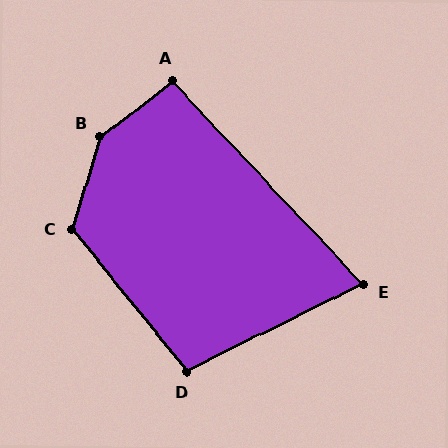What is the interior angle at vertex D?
Approximately 103 degrees (obtuse).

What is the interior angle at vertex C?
Approximately 125 degrees (obtuse).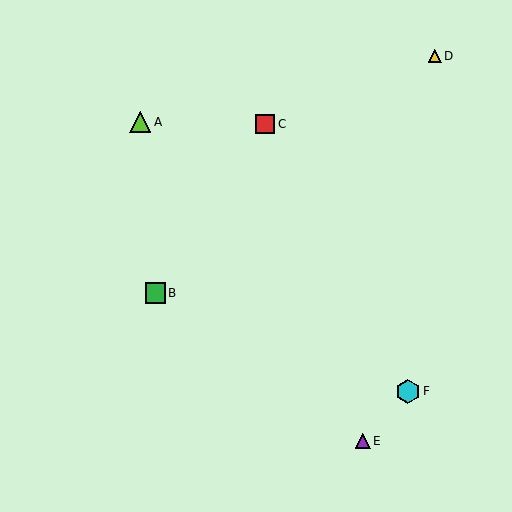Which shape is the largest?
The cyan hexagon (labeled F) is the largest.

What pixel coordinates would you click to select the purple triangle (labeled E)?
Click at (363, 441) to select the purple triangle E.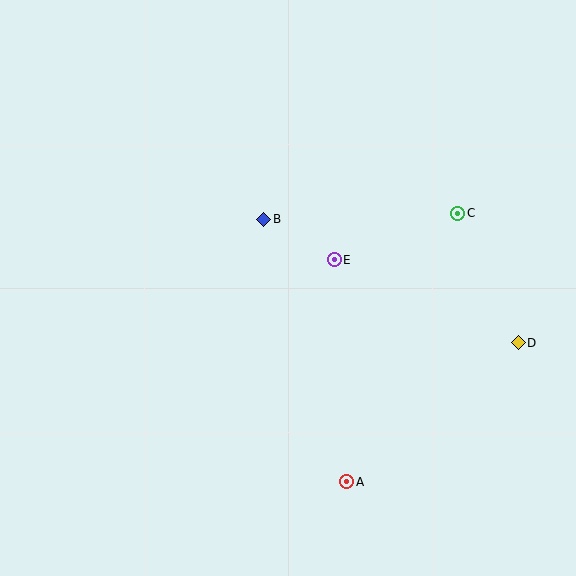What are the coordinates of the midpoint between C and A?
The midpoint between C and A is at (402, 348).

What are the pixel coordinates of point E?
Point E is at (334, 260).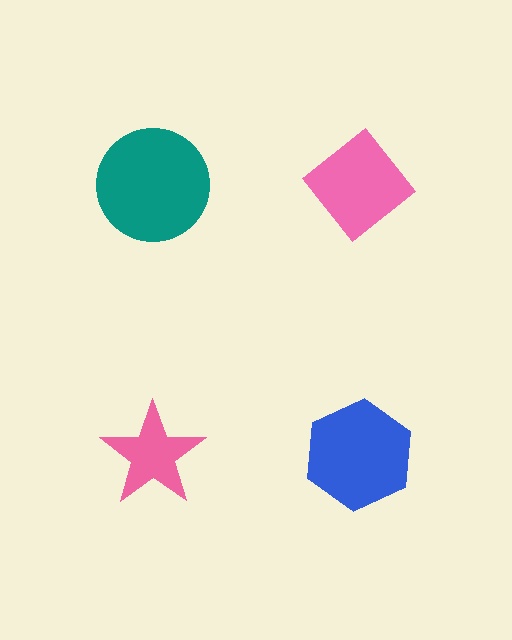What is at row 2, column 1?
A pink star.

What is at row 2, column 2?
A blue hexagon.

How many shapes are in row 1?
2 shapes.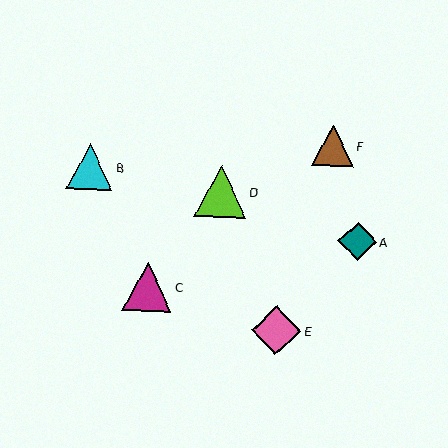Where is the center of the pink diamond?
The center of the pink diamond is at (276, 330).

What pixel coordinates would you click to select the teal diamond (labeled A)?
Click at (357, 242) to select the teal diamond A.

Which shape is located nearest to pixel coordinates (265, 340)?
The pink diamond (labeled E) at (276, 330) is nearest to that location.